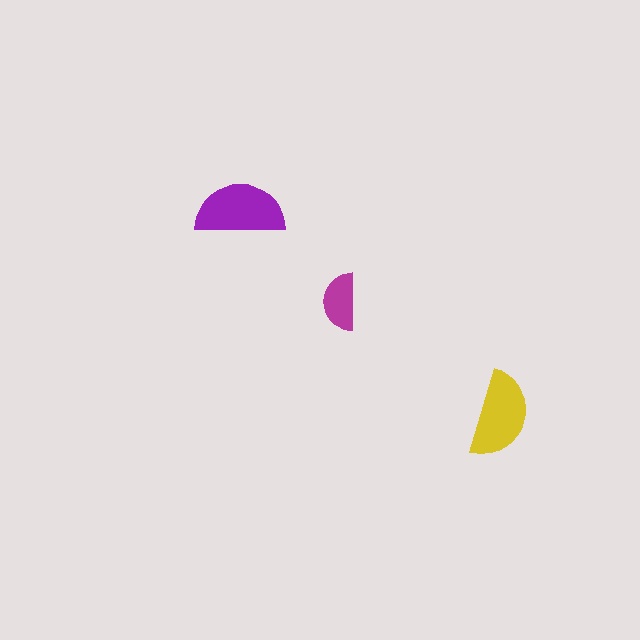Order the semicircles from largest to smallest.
the purple one, the yellow one, the magenta one.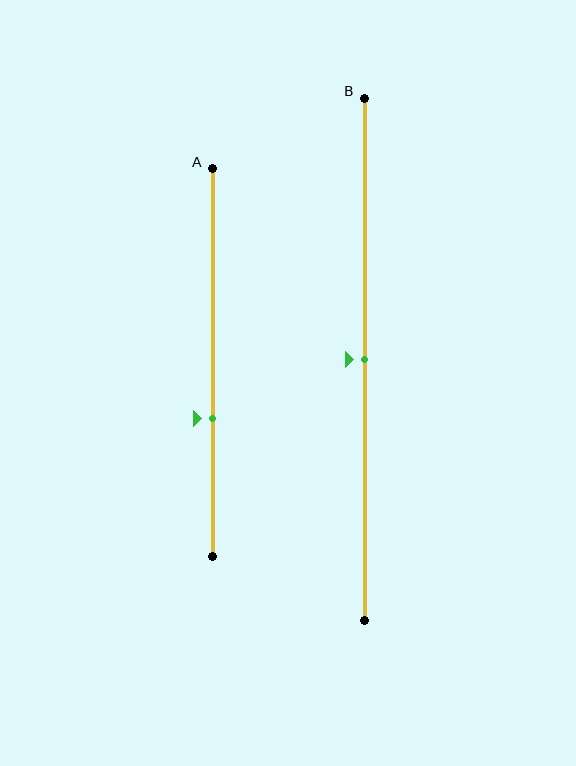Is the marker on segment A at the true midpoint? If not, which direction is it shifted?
No, the marker on segment A is shifted downward by about 14% of the segment length.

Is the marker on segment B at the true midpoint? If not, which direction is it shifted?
Yes, the marker on segment B is at the true midpoint.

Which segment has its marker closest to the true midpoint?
Segment B has its marker closest to the true midpoint.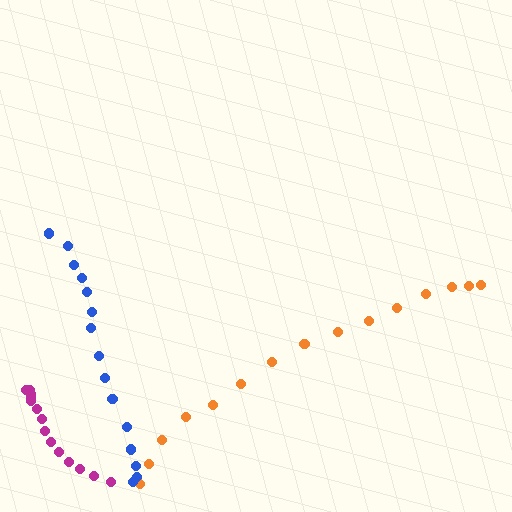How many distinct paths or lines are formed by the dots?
There are 3 distinct paths.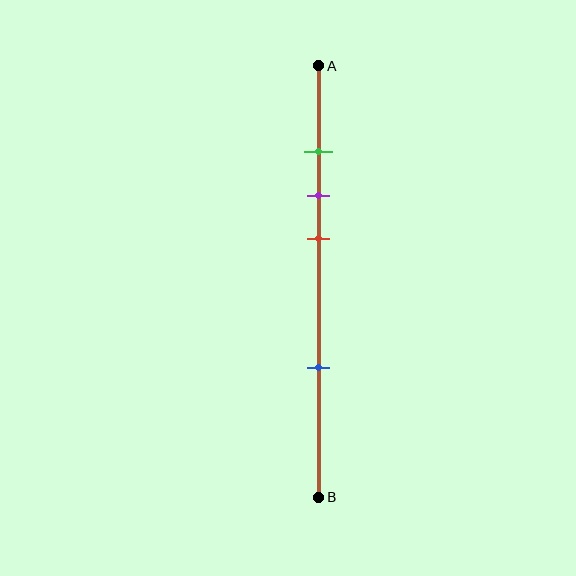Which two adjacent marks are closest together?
The green and purple marks are the closest adjacent pair.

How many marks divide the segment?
There are 4 marks dividing the segment.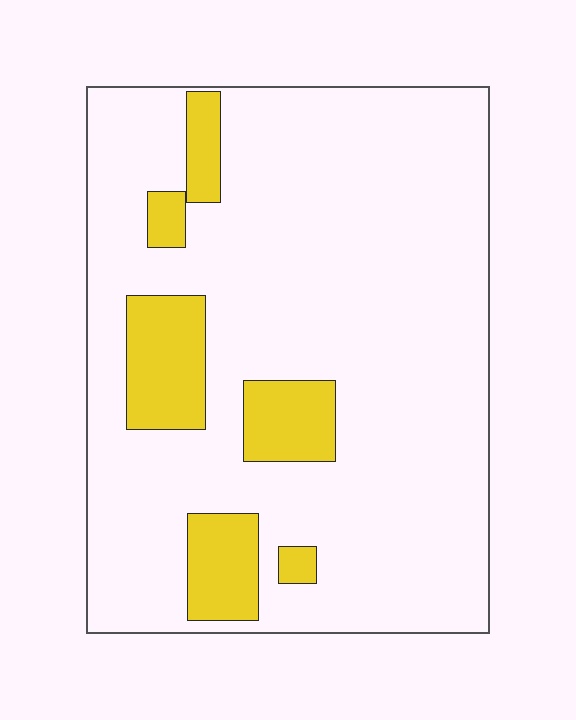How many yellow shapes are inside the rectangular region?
6.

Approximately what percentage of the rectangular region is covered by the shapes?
Approximately 15%.